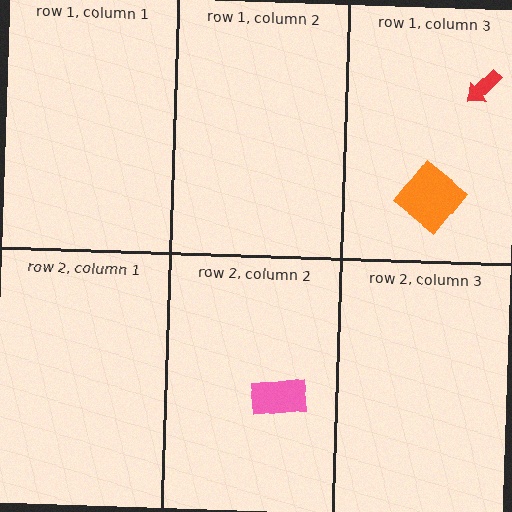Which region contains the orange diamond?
The row 1, column 3 region.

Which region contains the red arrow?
The row 1, column 3 region.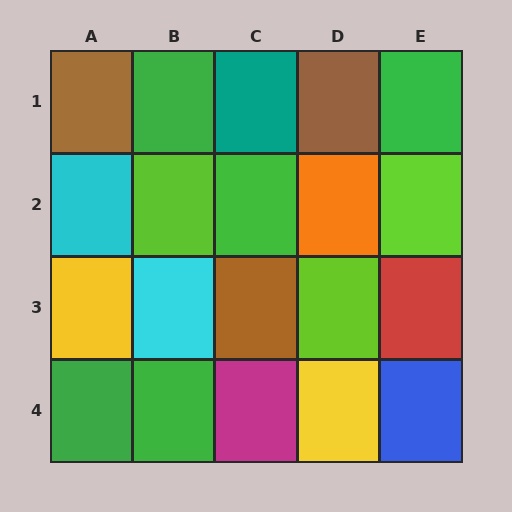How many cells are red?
1 cell is red.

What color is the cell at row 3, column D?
Lime.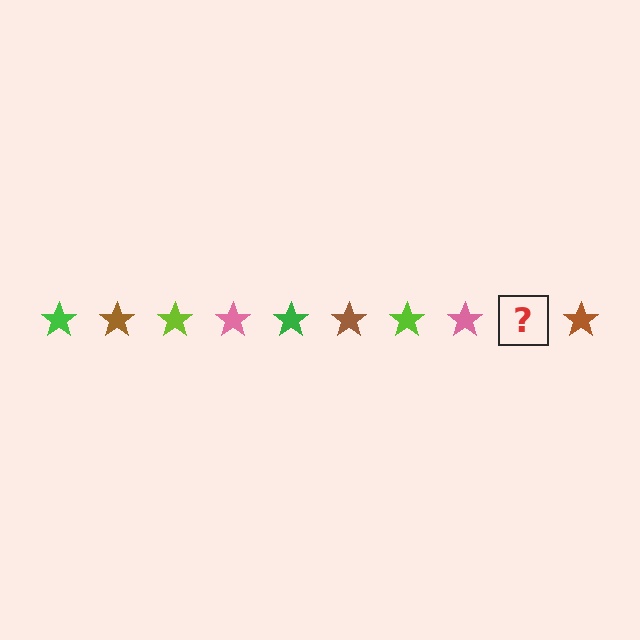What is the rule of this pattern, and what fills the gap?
The rule is that the pattern cycles through green, brown, lime, pink stars. The gap should be filled with a green star.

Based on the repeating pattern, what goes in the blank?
The blank should be a green star.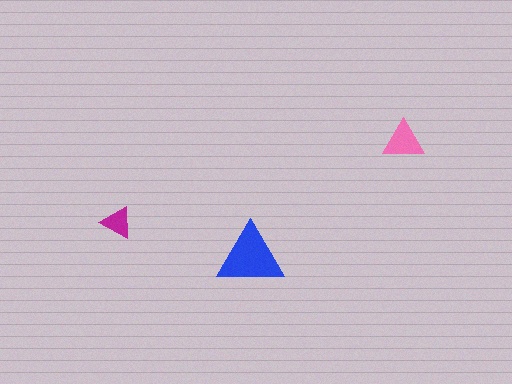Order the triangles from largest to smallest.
the blue one, the pink one, the magenta one.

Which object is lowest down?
The blue triangle is bottommost.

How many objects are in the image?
There are 3 objects in the image.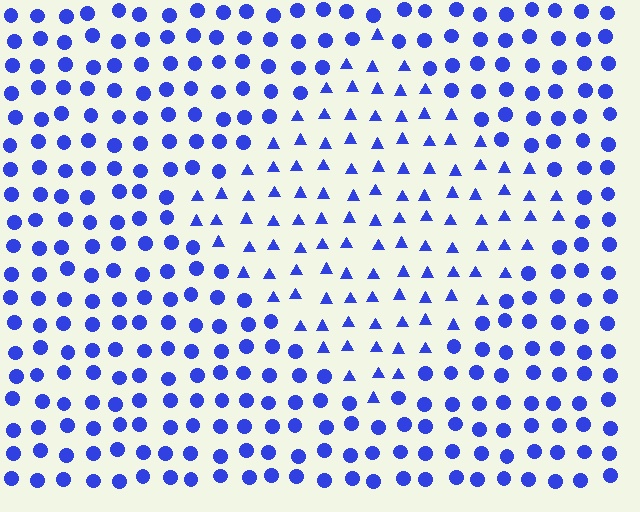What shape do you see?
I see a diamond.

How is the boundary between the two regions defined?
The boundary is defined by a change in element shape: triangles inside vs. circles outside. All elements share the same color and spacing.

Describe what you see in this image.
The image is filled with small blue elements arranged in a uniform grid. A diamond-shaped region contains triangles, while the surrounding area contains circles. The boundary is defined purely by the change in element shape.